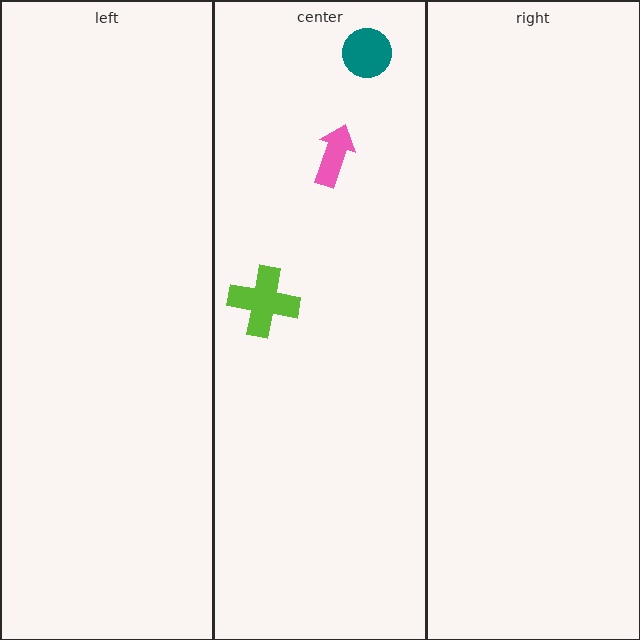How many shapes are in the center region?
3.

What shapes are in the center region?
The pink arrow, the teal circle, the lime cross.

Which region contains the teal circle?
The center region.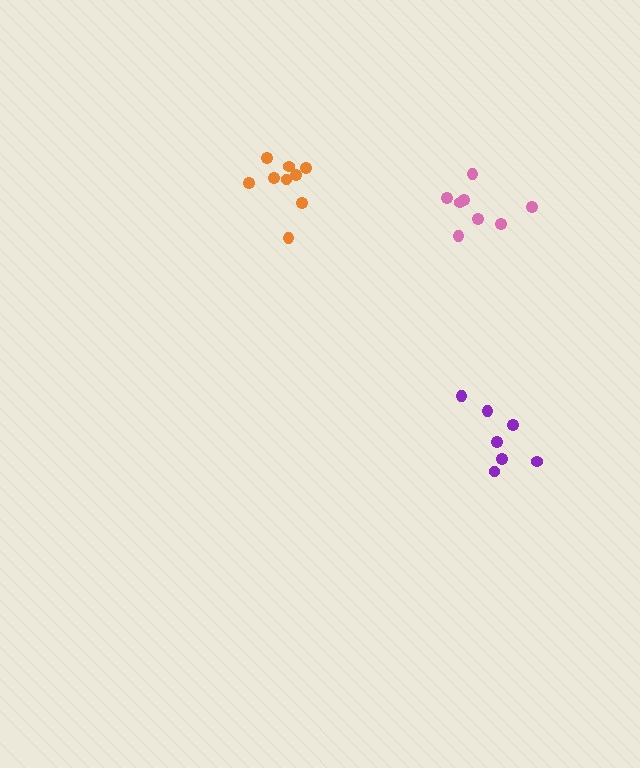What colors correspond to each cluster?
The clusters are colored: pink, orange, purple.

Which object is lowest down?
The purple cluster is bottommost.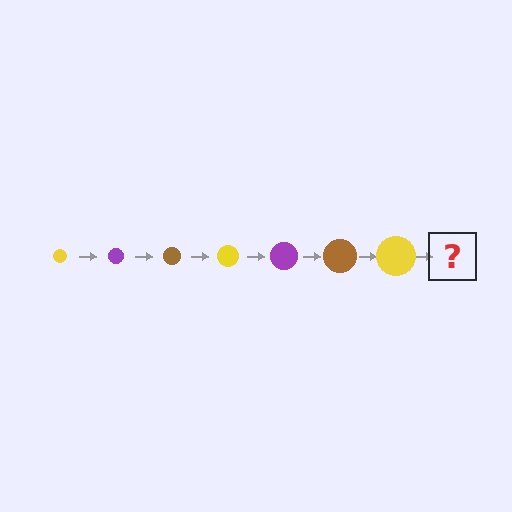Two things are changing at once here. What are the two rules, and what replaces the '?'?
The two rules are that the circle grows larger each step and the color cycles through yellow, purple, and brown. The '?' should be a purple circle, larger than the previous one.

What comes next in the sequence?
The next element should be a purple circle, larger than the previous one.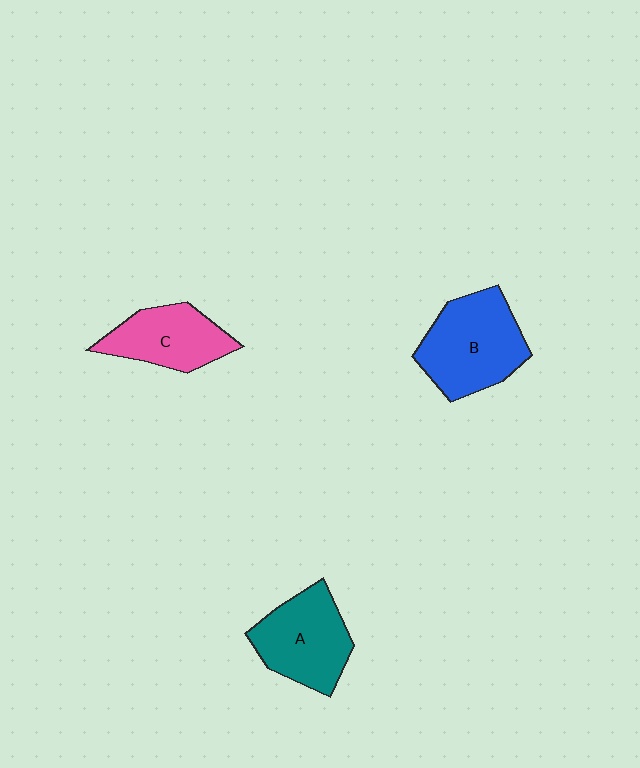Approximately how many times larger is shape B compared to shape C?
Approximately 1.3 times.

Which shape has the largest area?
Shape B (blue).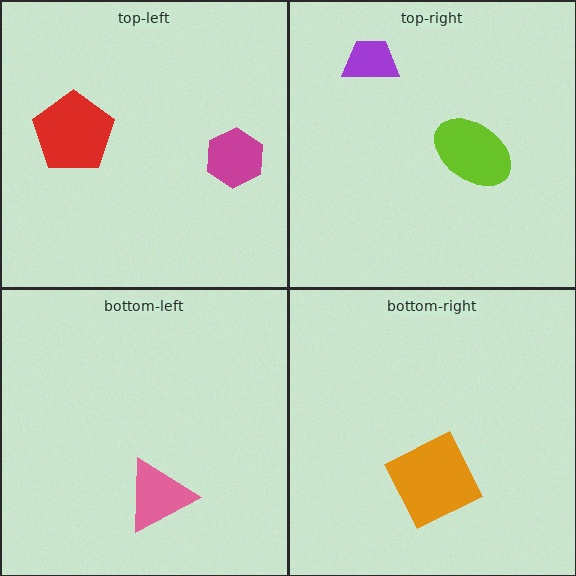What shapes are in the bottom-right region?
The orange square.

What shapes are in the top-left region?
The red pentagon, the magenta hexagon.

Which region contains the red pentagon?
The top-left region.